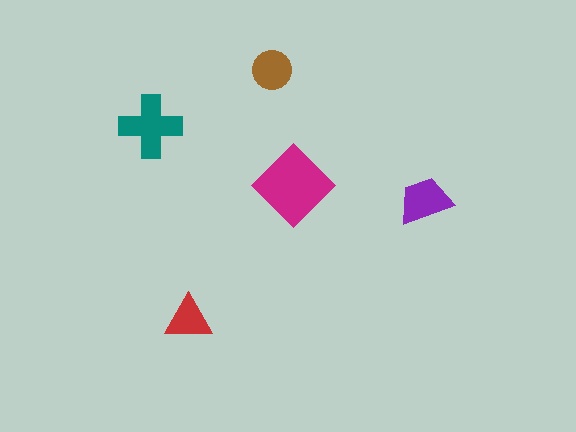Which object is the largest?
The magenta diamond.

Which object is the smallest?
The red triangle.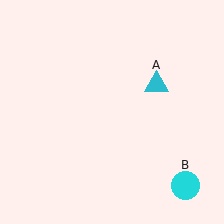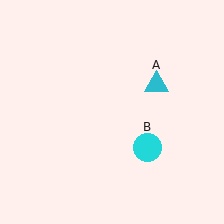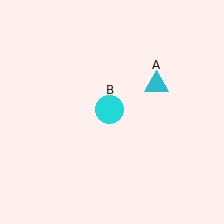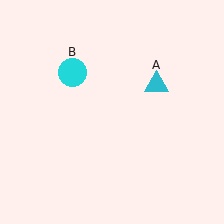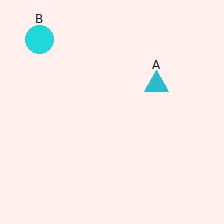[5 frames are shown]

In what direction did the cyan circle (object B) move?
The cyan circle (object B) moved up and to the left.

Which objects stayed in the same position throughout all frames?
Cyan triangle (object A) remained stationary.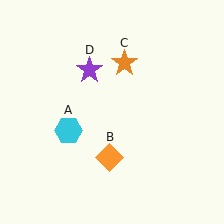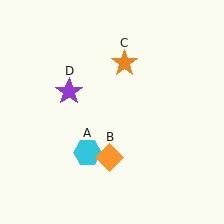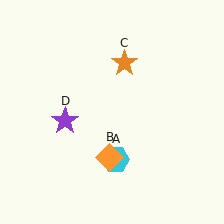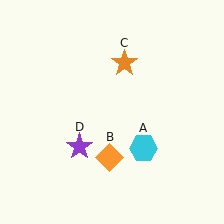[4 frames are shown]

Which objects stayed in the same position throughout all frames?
Orange diamond (object B) and orange star (object C) remained stationary.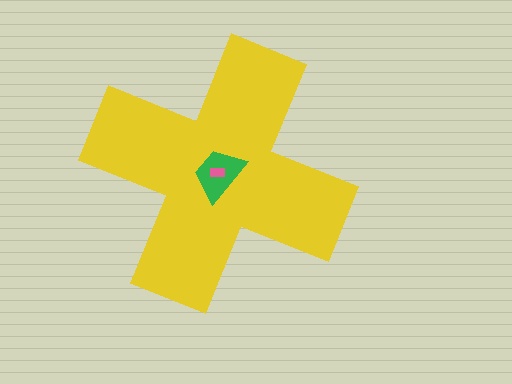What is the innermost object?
The pink rectangle.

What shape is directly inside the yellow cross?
The green trapezoid.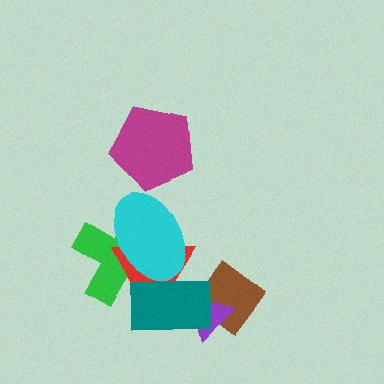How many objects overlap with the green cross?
3 objects overlap with the green cross.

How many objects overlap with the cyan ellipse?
3 objects overlap with the cyan ellipse.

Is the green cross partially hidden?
Yes, it is partially covered by another shape.